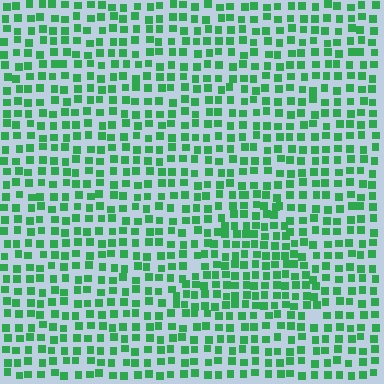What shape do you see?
I see a triangle.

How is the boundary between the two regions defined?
The boundary is defined by a change in element density (approximately 1.4x ratio). All elements are the same color, size, and shape.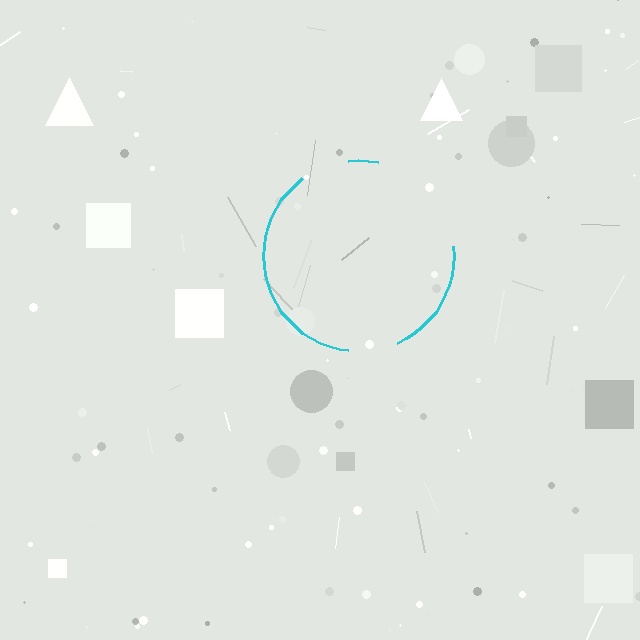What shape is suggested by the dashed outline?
The dashed outline suggests a circle.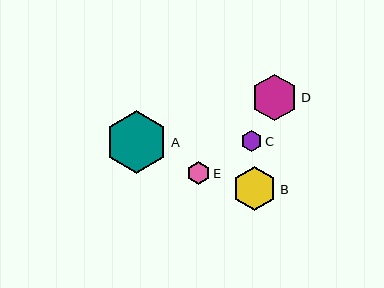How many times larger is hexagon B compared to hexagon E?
Hexagon B is approximately 1.9 times the size of hexagon E.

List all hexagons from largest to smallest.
From largest to smallest: A, D, B, E, C.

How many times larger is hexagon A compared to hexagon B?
Hexagon A is approximately 1.4 times the size of hexagon B.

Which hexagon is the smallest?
Hexagon C is the smallest with a size of approximately 21 pixels.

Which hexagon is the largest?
Hexagon A is the largest with a size of approximately 62 pixels.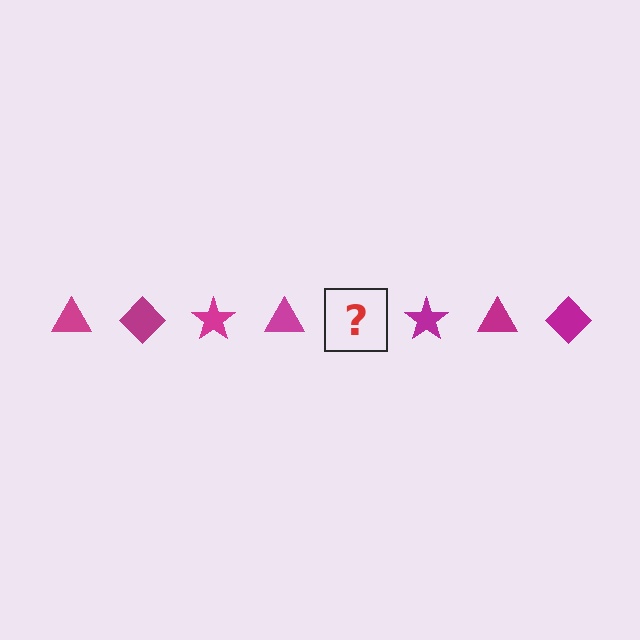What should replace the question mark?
The question mark should be replaced with a magenta diamond.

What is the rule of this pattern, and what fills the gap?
The rule is that the pattern cycles through triangle, diamond, star shapes in magenta. The gap should be filled with a magenta diamond.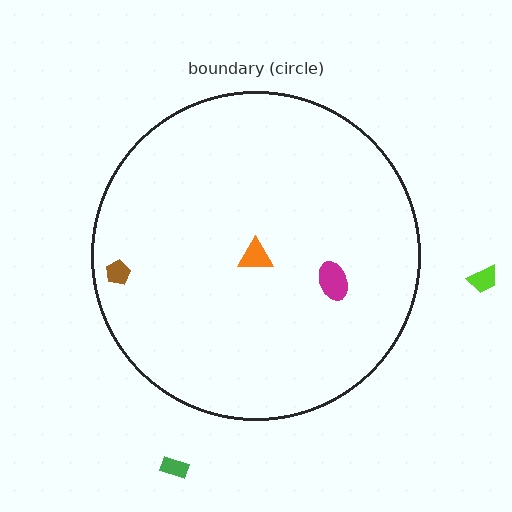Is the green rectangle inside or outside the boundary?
Outside.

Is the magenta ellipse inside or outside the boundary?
Inside.